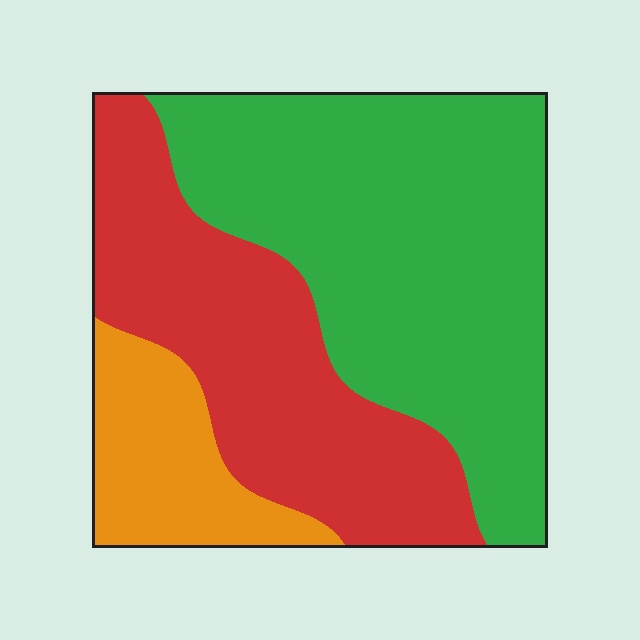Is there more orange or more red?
Red.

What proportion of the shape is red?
Red covers roughly 35% of the shape.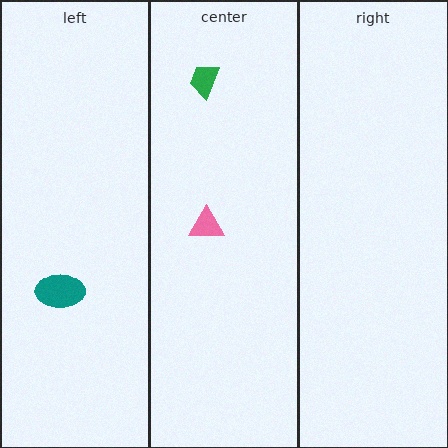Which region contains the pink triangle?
The center region.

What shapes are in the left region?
The teal ellipse.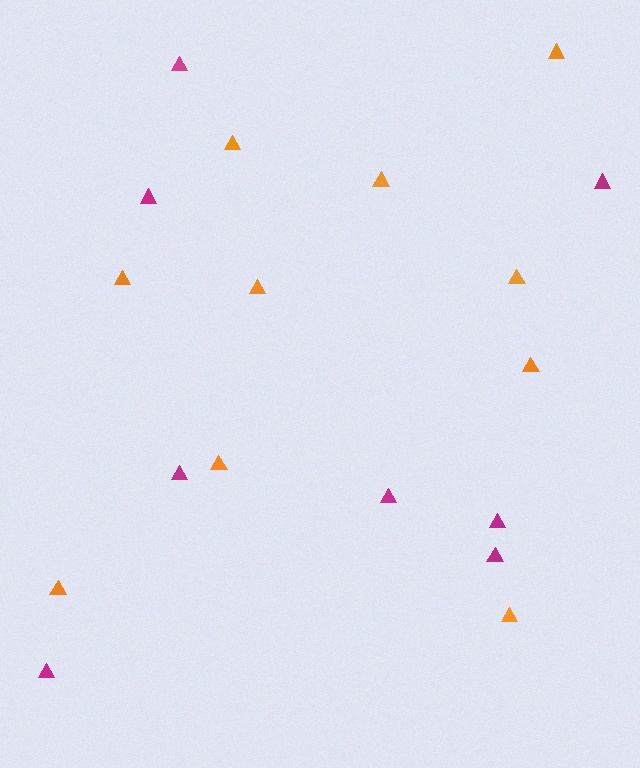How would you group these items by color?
There are 2 groups: one group of magenta triangles (8) and one group of orange triangles (10).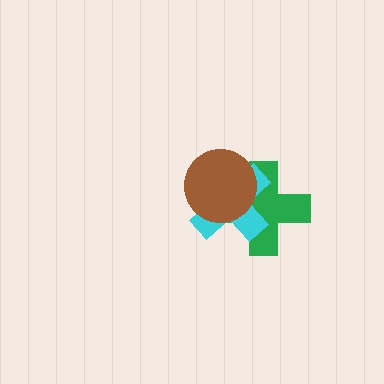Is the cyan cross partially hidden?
Yes, it is partially covered by another shape.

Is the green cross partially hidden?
Yes, it is partially covered by another shape.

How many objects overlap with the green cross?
2 objects overlap with the green cross.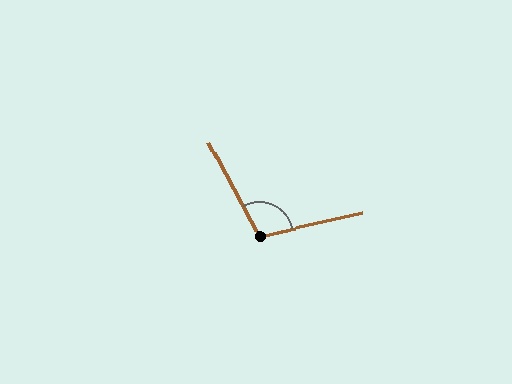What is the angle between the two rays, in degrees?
Approximately 105 degrees.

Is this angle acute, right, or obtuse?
It is obtuse.